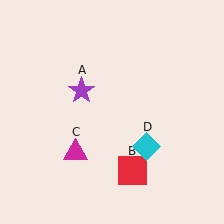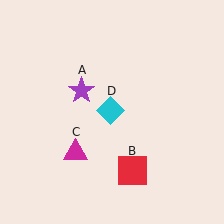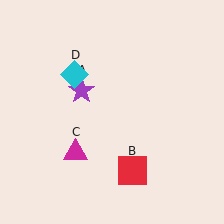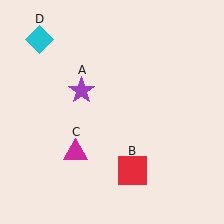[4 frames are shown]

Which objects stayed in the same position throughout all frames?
Purple star (object A) and red square (object B) and magenta triangle (object C) remained stationary.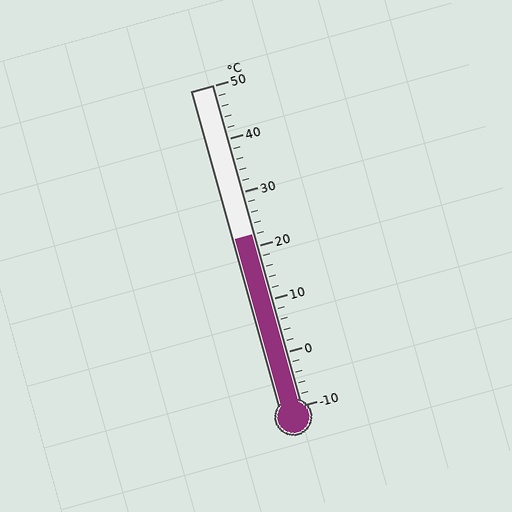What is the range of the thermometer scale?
The thermometer scale ranges from -10°C to 50°C.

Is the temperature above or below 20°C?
The temperature is above 20°C.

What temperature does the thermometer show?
The thermometer shows approximately 22°C.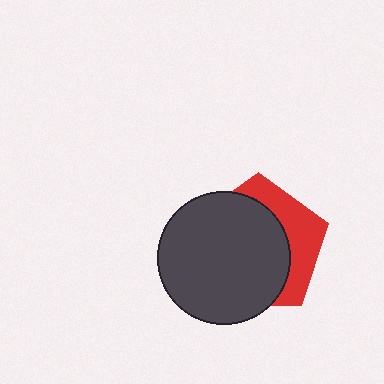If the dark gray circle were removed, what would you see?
You would see the complete red pentagon.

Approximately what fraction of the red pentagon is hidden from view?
Roughly 67% of the red pentagon is hidden behind the dark gray circle.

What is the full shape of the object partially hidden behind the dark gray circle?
The partially hidden object is a red pentagon.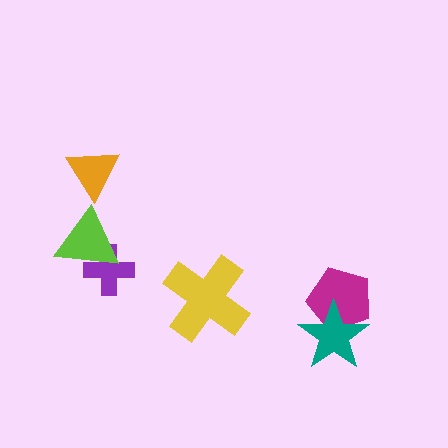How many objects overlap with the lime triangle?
1 object overlaps with the lime triangle.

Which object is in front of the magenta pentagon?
The teal star is in front of the magenta pentagon.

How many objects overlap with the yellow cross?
0 objects overlap with the yellow cross.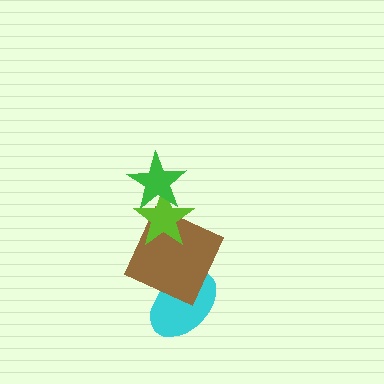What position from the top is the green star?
The green star is 1st from the top.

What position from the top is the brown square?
The brown square is 3rd from the top.